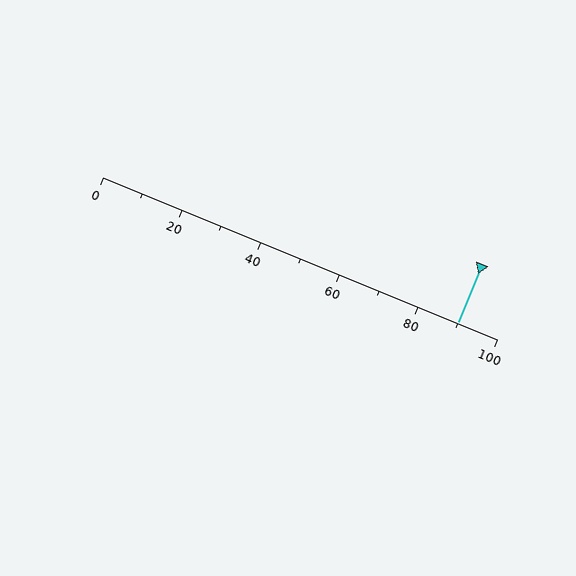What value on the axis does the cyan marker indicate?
The marker indicates approximately 90.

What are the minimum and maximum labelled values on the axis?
The axis runs from 0 to 100.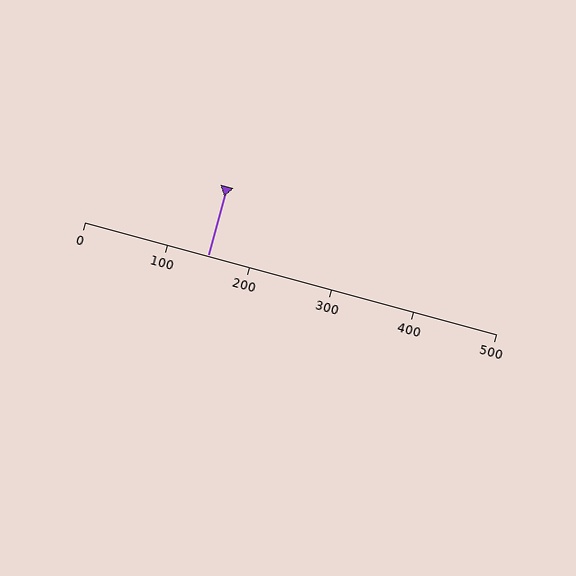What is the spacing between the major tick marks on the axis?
The major ticks are spaced 100 apart.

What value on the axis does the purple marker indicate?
The marker indicates approximately 150.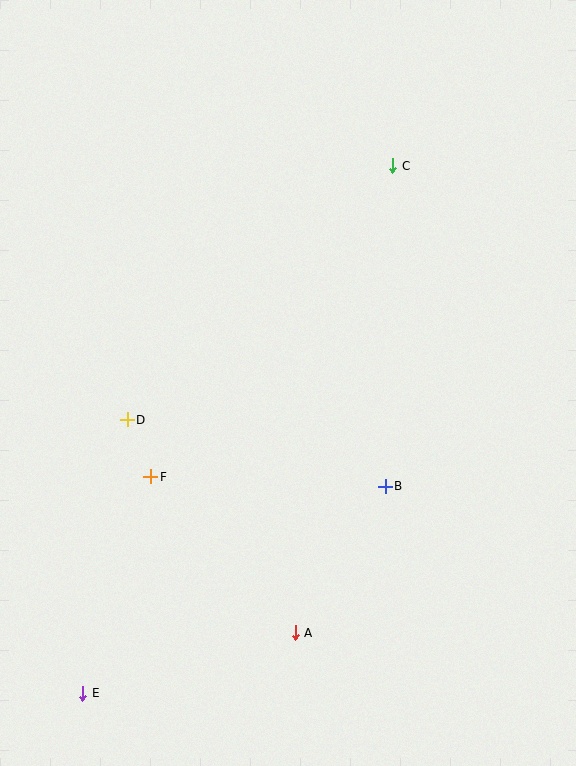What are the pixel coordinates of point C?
Point C is at (393, 166).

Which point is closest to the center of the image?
Point B at (385, 486) is closest to the center.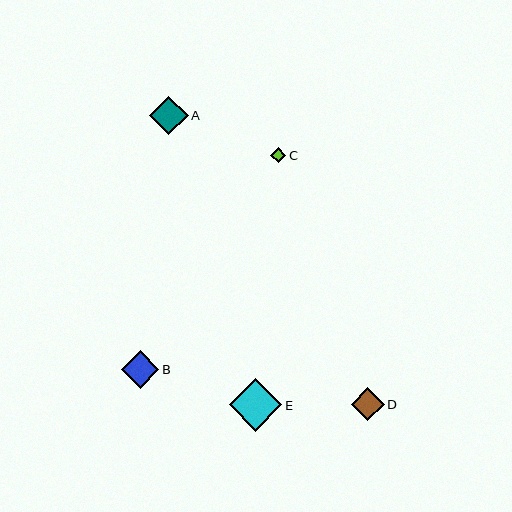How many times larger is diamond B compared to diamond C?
Diamond B is approximately 2.4 times the size of diamond C.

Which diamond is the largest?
Diamond E is the largest with a size of approximately 52 pixels.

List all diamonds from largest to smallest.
From largest to smallest: E, A, B, D, C.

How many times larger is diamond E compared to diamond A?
Diamond E is approximately 1.4 times the size of diamond A.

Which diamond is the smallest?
Diamond C is the smallest with a size of approximately 15 pixels.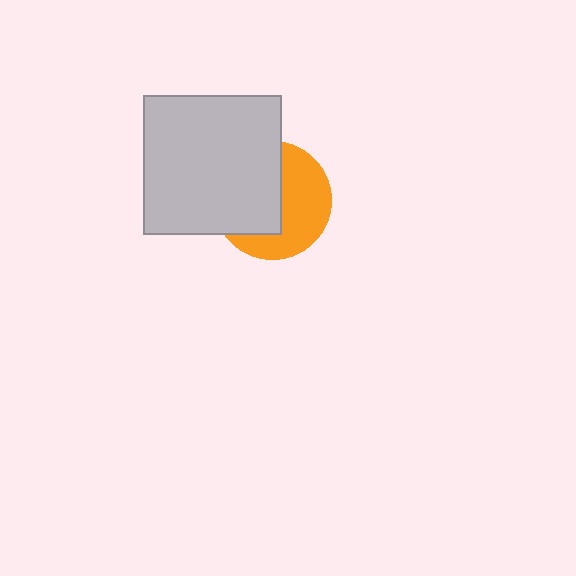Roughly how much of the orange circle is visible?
About half of it is visible (roughly 50%).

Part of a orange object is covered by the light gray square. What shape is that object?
It is a circle.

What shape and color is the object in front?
The object in front is a light gray square.